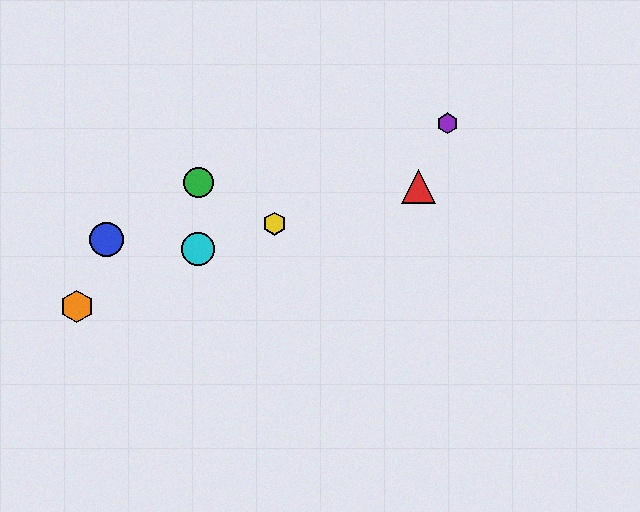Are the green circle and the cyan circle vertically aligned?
Yes, both are at x≈198.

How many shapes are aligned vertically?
2 shapes (the green circle, the cyan circle) are aligned vertically.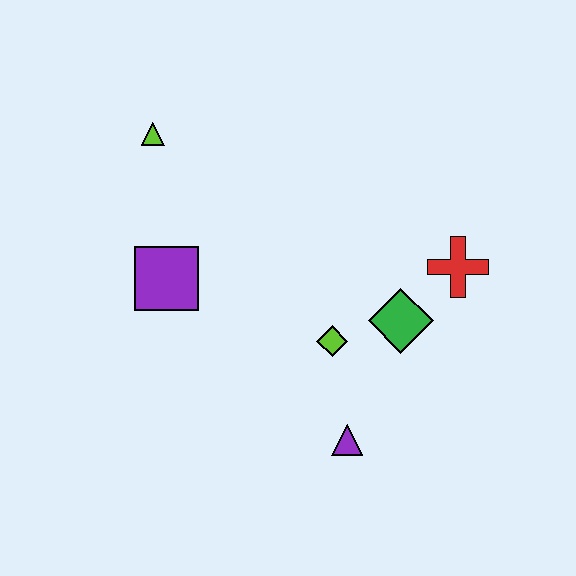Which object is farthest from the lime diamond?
The lime triangle is farthest from the lime diamond.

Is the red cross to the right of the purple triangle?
Yes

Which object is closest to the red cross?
The green diamond is closest to the red cross.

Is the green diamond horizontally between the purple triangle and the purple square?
No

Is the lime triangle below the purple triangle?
No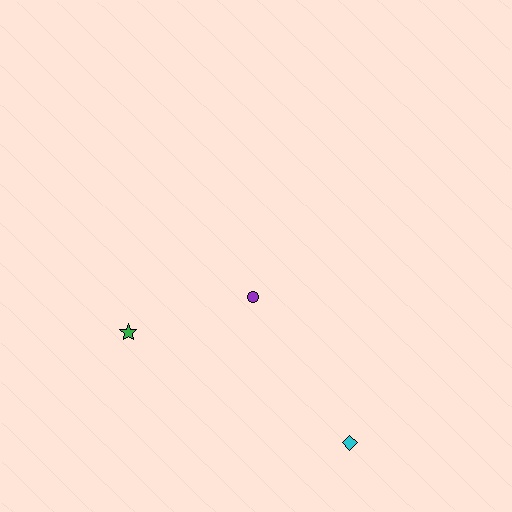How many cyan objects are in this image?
There is 1 cyan object.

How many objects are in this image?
There are 3 objects.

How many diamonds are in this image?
There is 1 diamond.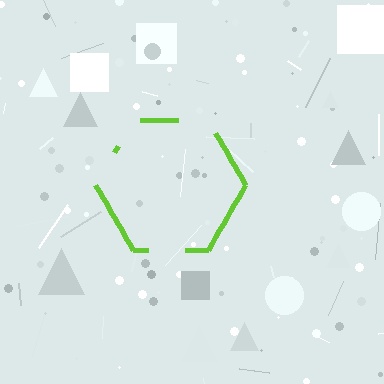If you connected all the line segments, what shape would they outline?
They would outline a hexagon.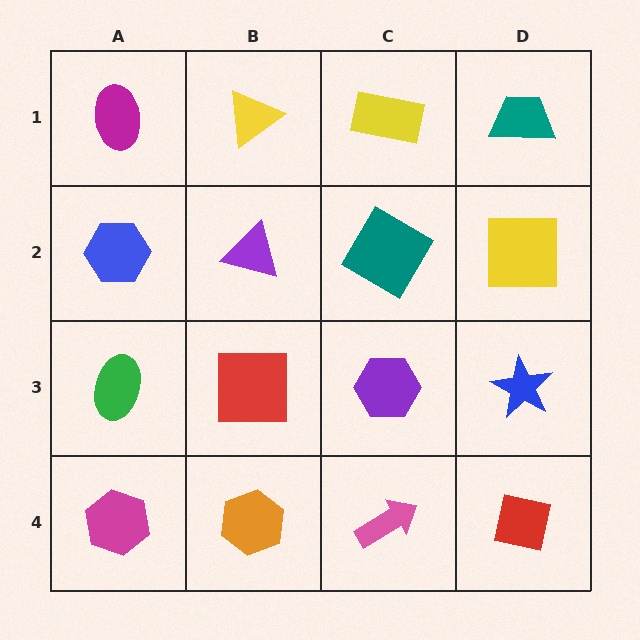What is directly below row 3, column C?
A pink arrow.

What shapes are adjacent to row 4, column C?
A purple hexagon (row 3, column C), an orange hexagon (row 4, column B), a red square (row 4, column D).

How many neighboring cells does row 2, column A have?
3.